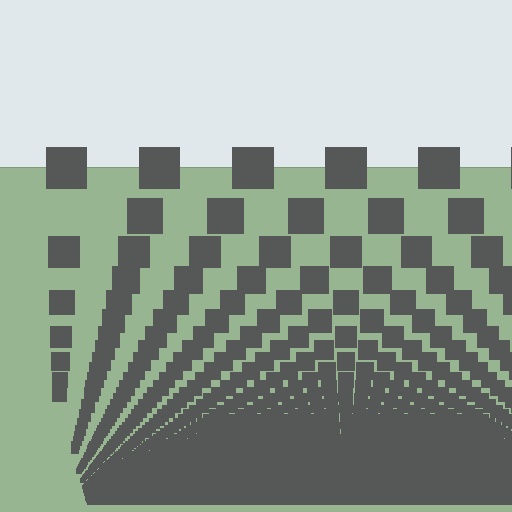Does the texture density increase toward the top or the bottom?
Density increases toward the bottom.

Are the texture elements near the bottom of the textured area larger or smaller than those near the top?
Smaller. The gradient is inverted — elements near the bottom are smaller and denser.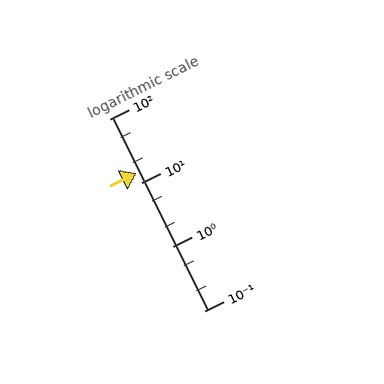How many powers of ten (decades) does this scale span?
The scale spans 3 decades, from 0.1 to 100.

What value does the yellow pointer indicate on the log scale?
The pointer indicates approximately 14.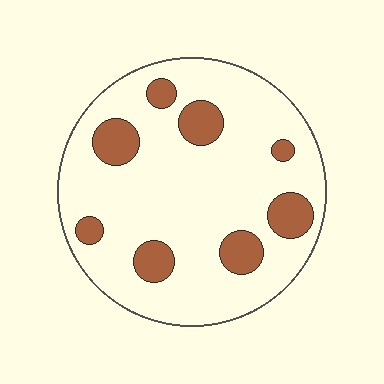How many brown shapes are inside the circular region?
8.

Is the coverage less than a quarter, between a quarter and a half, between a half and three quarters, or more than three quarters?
Less than a quarter.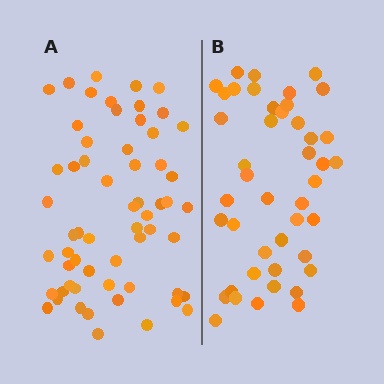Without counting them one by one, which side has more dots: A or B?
Region A (the left region) has more dots.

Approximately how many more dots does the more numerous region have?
Region A has approximately 15 more dots than region B.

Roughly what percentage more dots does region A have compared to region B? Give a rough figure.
About 35% more.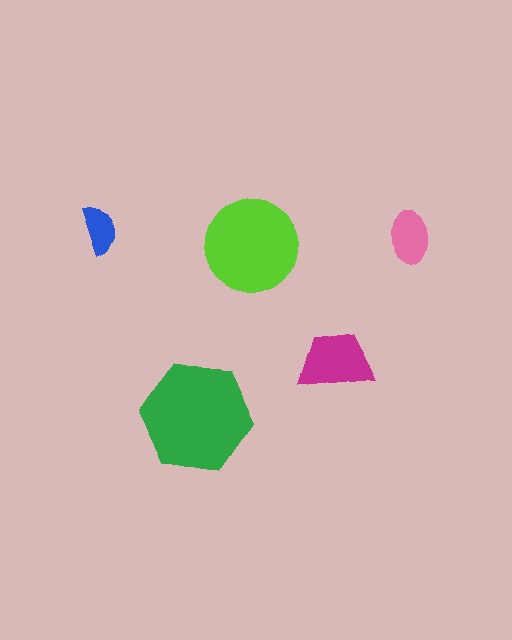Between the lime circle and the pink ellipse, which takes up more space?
The lime circle.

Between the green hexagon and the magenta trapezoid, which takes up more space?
The green hexagon.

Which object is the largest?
The green hexagon.